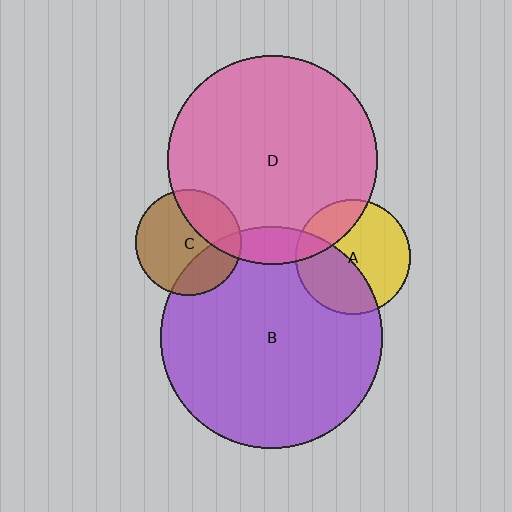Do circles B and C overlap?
Yes.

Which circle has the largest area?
Circle B (purple).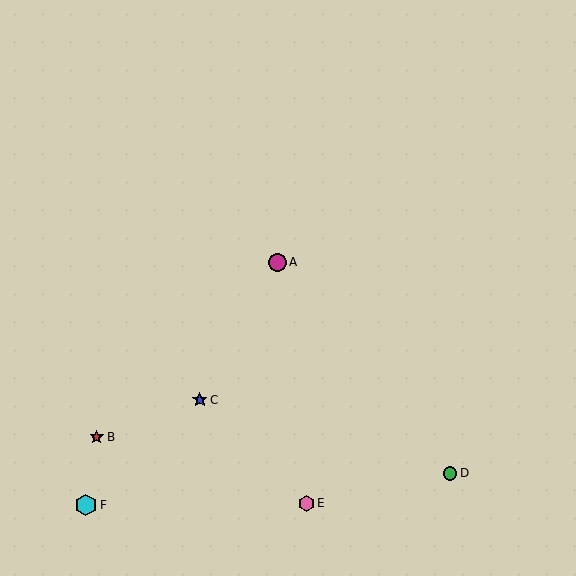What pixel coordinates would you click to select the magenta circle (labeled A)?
Click at (277, 262) to select the magenta circle A.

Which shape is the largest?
The cyan hexagon (labeled F) is the largest.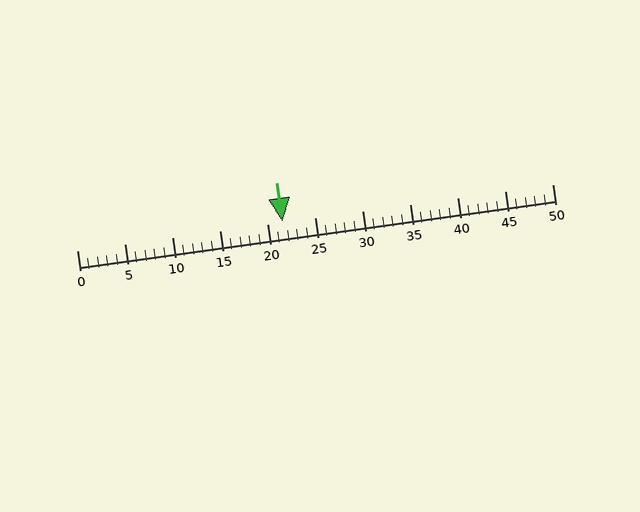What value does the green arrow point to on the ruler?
The green arrow points to approximately 22.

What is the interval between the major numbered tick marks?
The major tick marks are spaced 5 units apart.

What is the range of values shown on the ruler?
The ruler shows values from 0 to 50.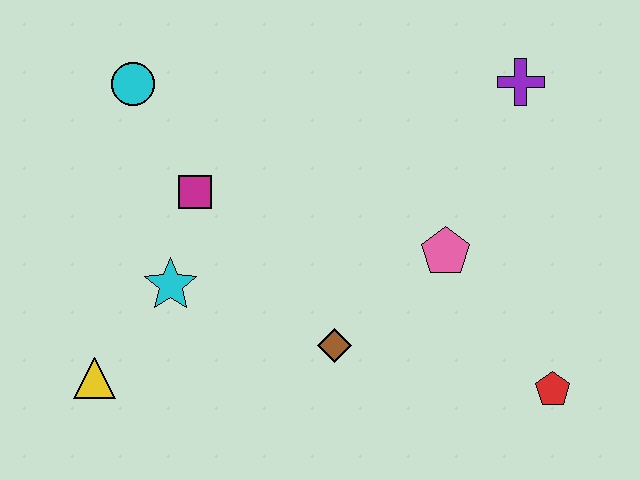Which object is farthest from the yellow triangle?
The purple cross is farthest from the yellow triangle.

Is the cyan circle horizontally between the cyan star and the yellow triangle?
Yes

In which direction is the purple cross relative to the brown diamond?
The purple cross is above the brown diamond.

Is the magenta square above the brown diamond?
Yes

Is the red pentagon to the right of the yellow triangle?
Yes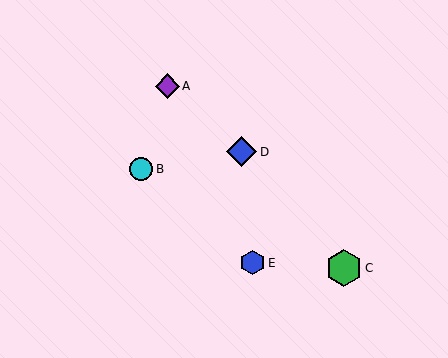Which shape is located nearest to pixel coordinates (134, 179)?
The cyan circle (labeled B) at (141, 169) is nearest to that location.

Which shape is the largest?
The green hexagon (labeled C) is the largest.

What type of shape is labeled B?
Shape B is a cyan circle.